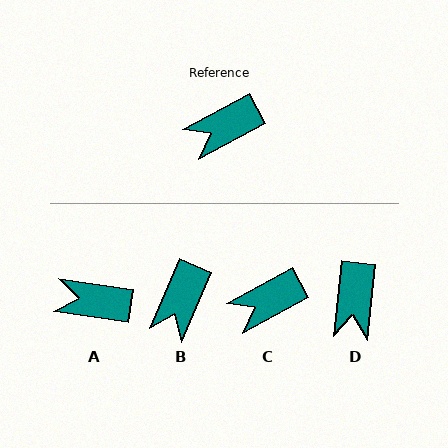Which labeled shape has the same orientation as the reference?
C.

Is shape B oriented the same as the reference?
No, it is off by about 38 degrees.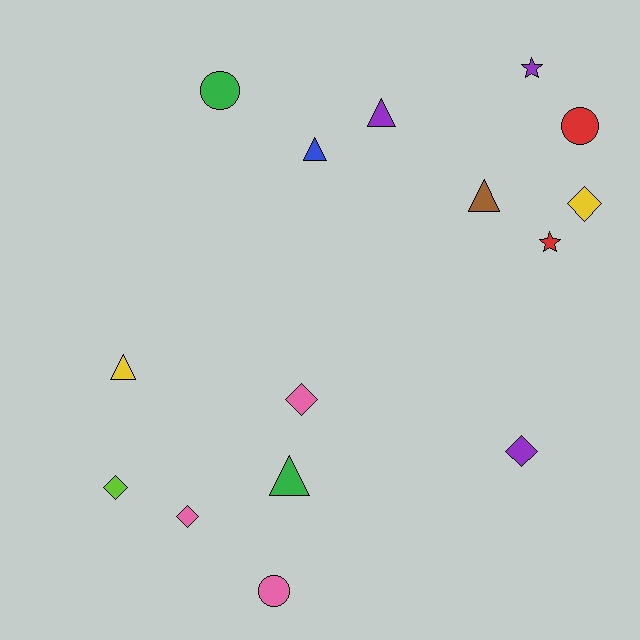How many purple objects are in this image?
There are 3 purple objects.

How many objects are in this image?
There are 15 objects.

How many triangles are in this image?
There are 5 triangles.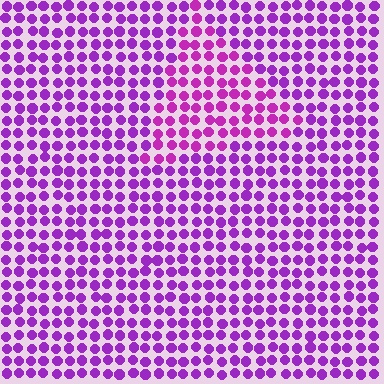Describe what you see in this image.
The image is filled with small purple elements in a uniform arrangement. A triangle-shaped region is visible where the elements are tinted to a slightly different hue, forming a subtle color boundary.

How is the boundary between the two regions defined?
The boundary is defined purely by a slight shift in hue (about 20 degrees). Spacing, size, and orientation are identical on both sides.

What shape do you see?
I see a triangle.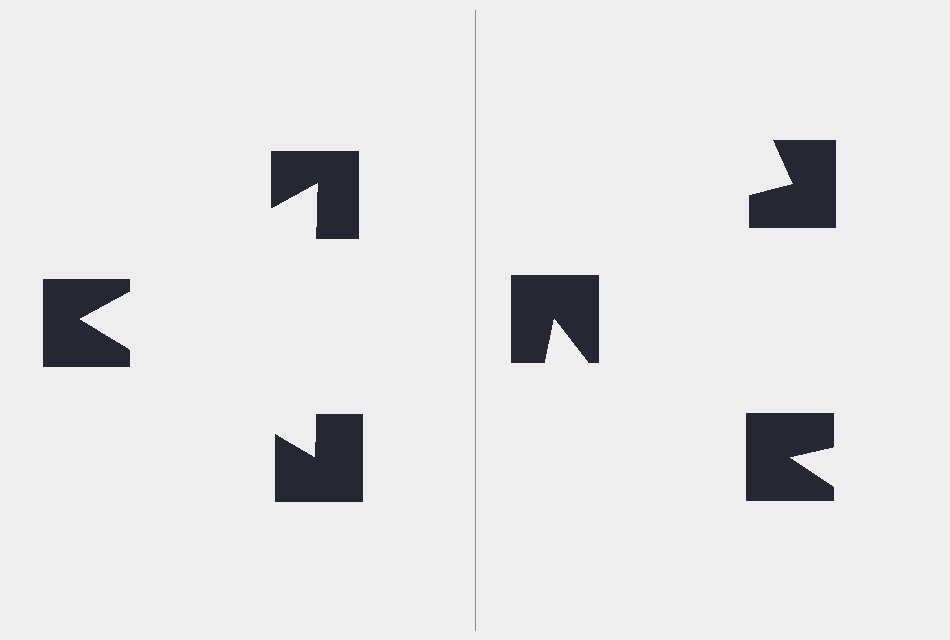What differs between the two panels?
The notched squares are positioned identically on both sides; only the wedge orientations differ. On the left they align to a triangle; on the right they are misaligned.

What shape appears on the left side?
An illusory triangle.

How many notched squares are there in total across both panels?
6 — 3 on each side.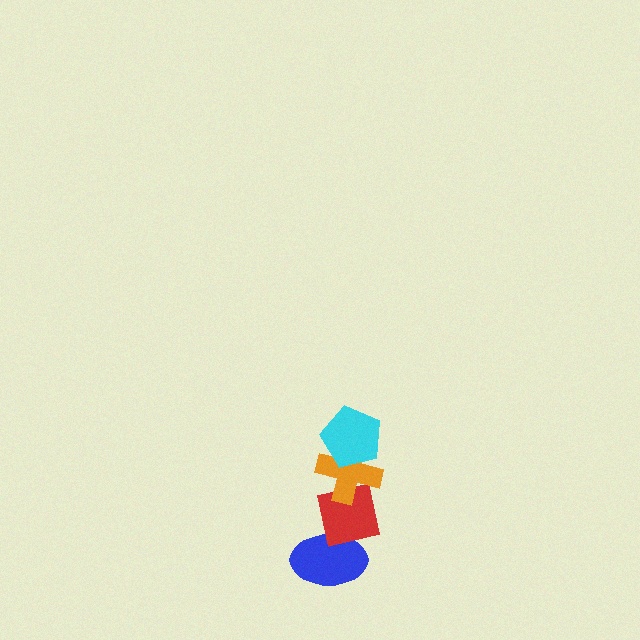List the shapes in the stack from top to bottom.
From top to bottom: the cyan pentagon, the orange cross, the red square, the blue ellipse.